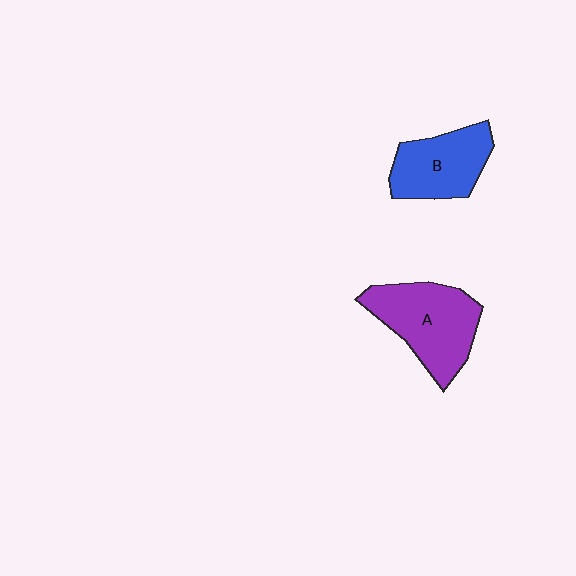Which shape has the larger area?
Shape A (purple).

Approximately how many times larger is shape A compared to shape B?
Approximately 1.3 times.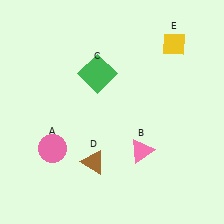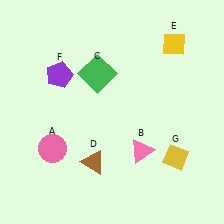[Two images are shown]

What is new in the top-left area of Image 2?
A purple pentagon (F) was added in the top-left area of Image 2.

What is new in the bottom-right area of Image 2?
A yellow diamond (G) was added in the bottom-right area of Image 2.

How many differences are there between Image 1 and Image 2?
There are 2 differences between the two images.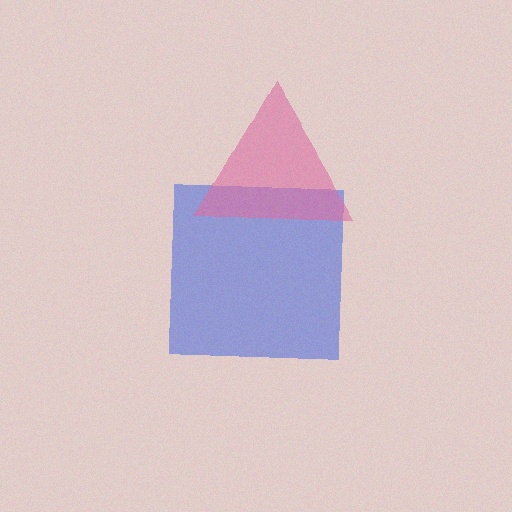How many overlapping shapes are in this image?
There are 2 overlapping shapes in the image.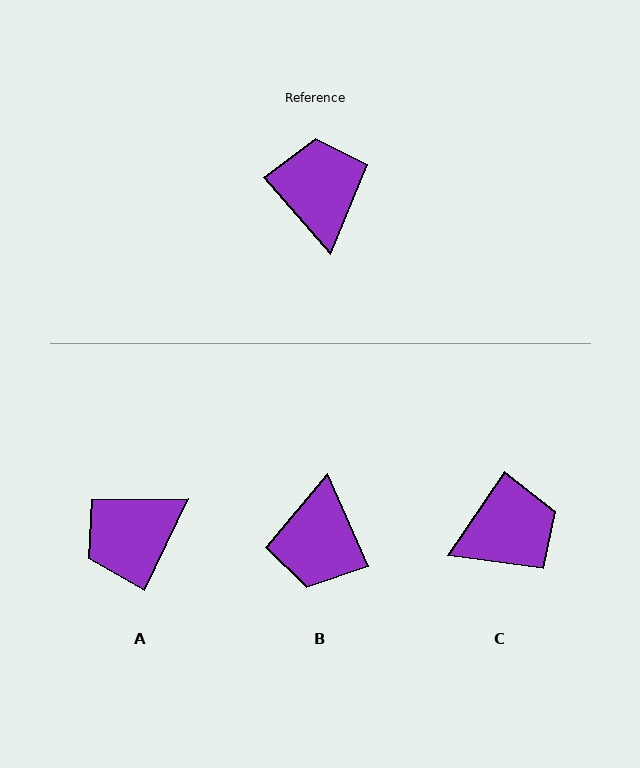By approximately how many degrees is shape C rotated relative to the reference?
Approximately 75 degrees clockwise.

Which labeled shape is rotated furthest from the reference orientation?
B, about 163 degrees away.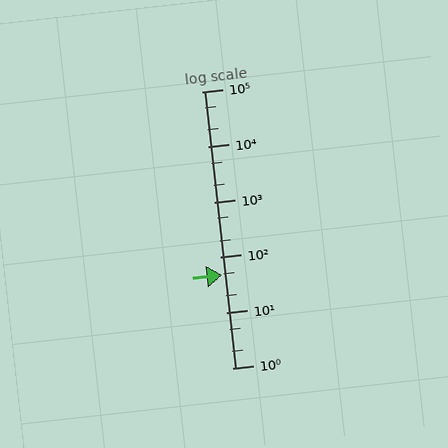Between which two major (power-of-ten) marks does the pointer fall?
The pointer is between 10 and 100.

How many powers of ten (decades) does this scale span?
The scale spans 5 decades, from 1 to 100000.